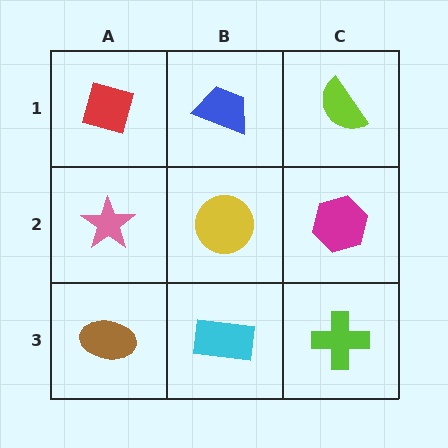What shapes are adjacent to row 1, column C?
A magenta hexagon (row 2, column C), a blue trapezoid (row 1, column B).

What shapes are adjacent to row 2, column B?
A blue trapezoid (row 1, column B), a cyan rectangle (row 3, column B), a pink star (row 2, column A), a magenta hexagon (row 2, column C).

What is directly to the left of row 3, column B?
A brown ellipse.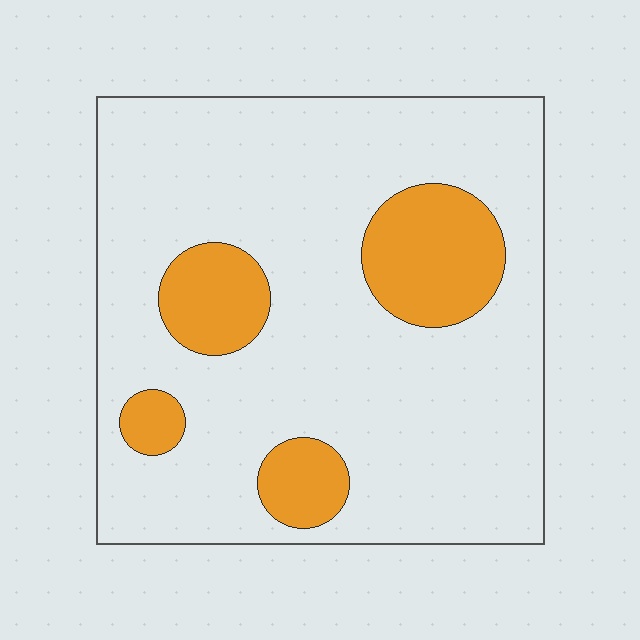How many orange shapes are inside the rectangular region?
4.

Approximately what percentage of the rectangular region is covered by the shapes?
Approximately 20%.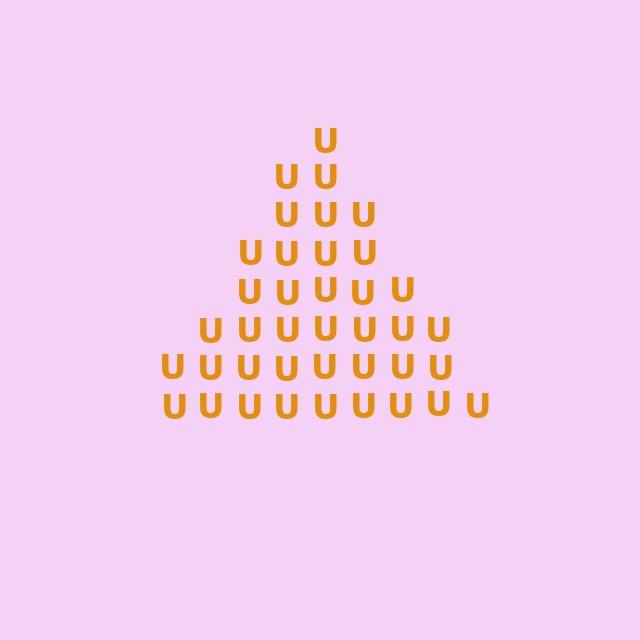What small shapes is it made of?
It is made of small letter U's.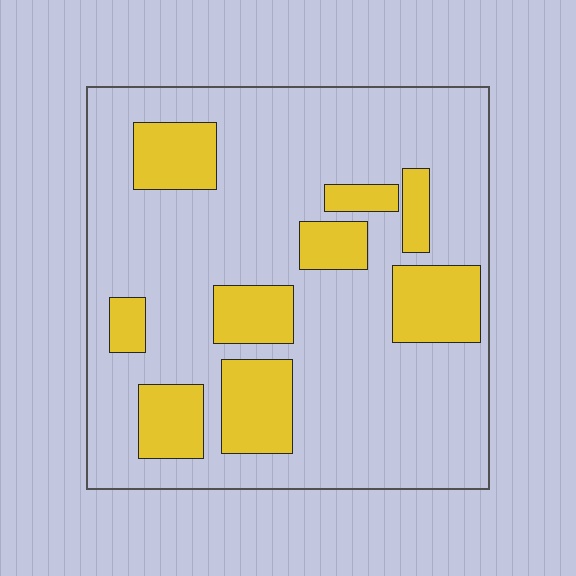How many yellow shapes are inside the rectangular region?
9.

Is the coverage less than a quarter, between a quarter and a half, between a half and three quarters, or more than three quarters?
Less than a quarter.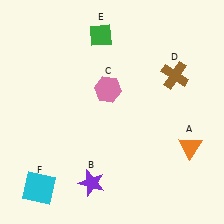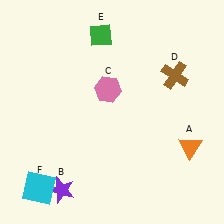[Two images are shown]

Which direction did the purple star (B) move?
The purple star (B) moved left.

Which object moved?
The purple star (B) moved left.